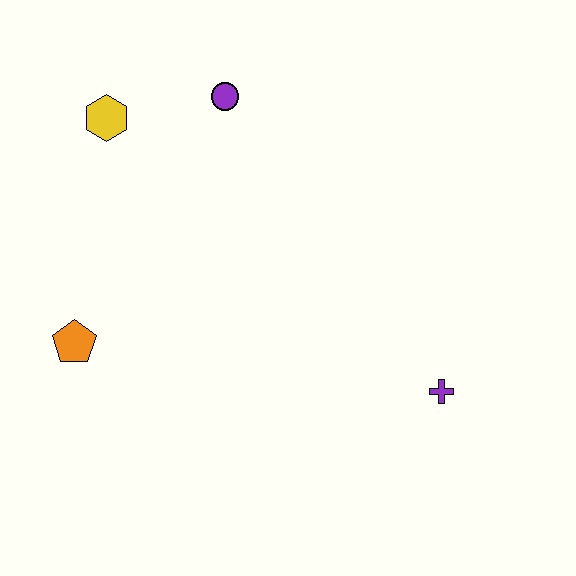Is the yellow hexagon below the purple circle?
Yes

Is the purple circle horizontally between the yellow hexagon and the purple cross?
Yes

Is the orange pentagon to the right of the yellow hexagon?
No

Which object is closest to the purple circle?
The yellow hexagon is closest to the purple circle.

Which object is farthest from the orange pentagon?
The purple cross is farthest from the orange pentagon.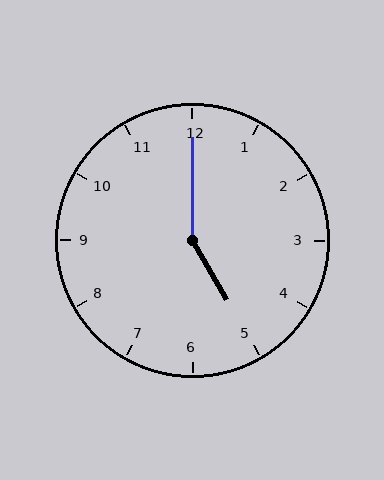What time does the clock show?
5:00.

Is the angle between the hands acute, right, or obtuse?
It is obtuse.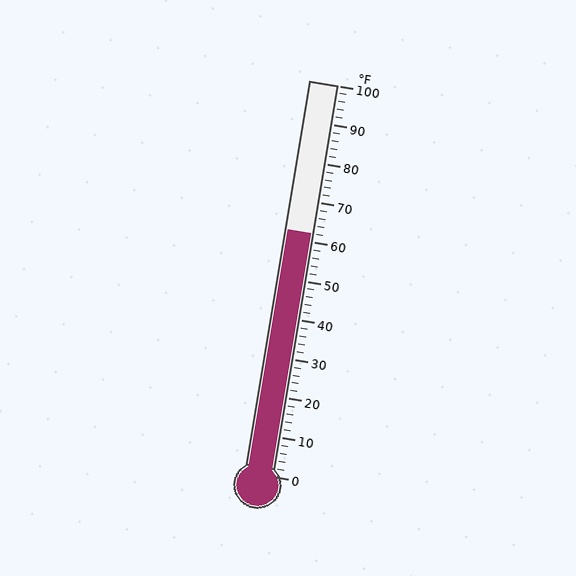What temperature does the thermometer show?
The thermometer shows approximately 62°F.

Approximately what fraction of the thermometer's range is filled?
The thermometer is filled to approximately 60% of its range.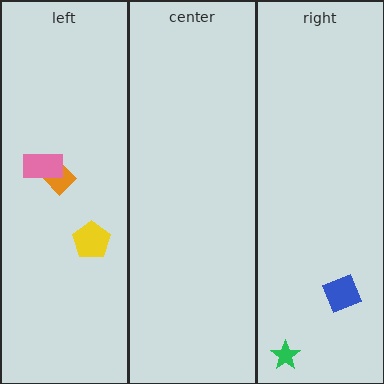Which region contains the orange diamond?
The left region.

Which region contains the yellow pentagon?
The left region.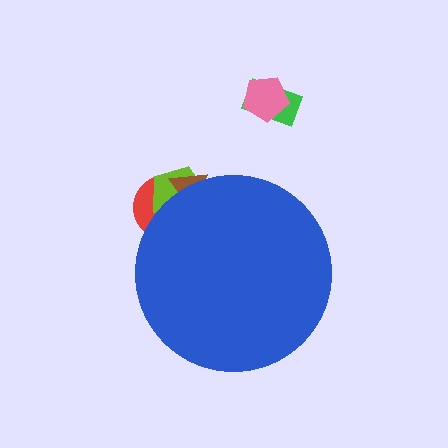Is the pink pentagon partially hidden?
No, the pink pentagon is fully visible.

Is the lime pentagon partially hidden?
Yes, the lime pentagon is partially hidden behind the blue circle.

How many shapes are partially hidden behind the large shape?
3 shapes are partially hidden.